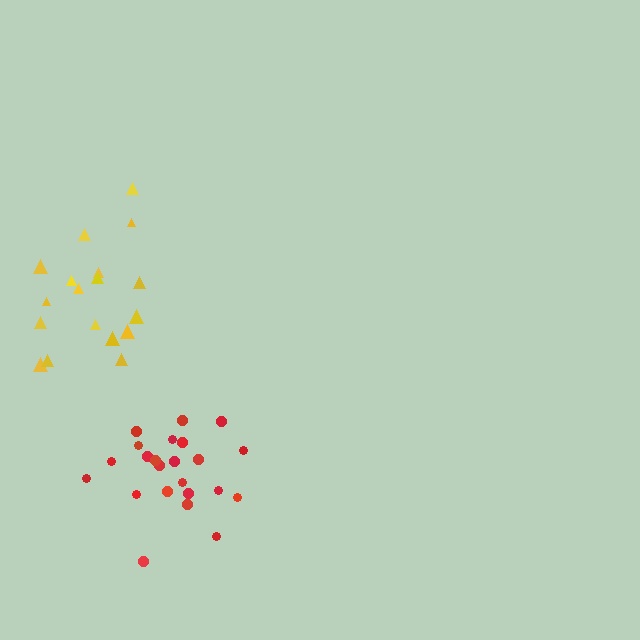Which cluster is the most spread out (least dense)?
Yellow.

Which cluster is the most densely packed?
Red.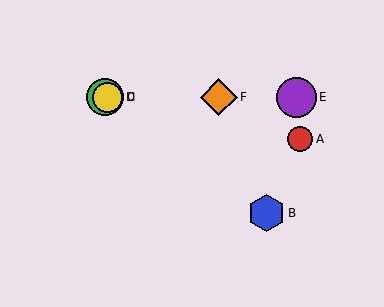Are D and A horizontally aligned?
No, D is at y≈97 and A is at y≈139.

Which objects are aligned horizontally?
Objects C, D, E, F are aligned horizontally.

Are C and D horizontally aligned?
Yes, both are at y≈97.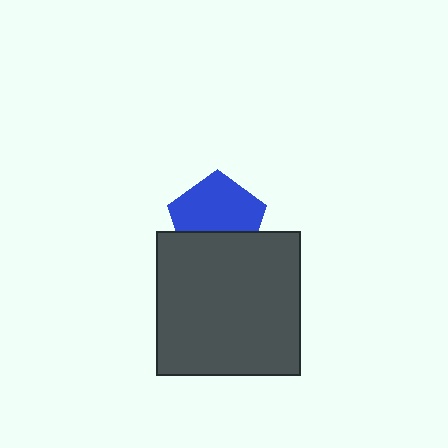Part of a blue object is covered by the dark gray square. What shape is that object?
It is a pentagon.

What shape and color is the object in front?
The object in front is a dark gray square.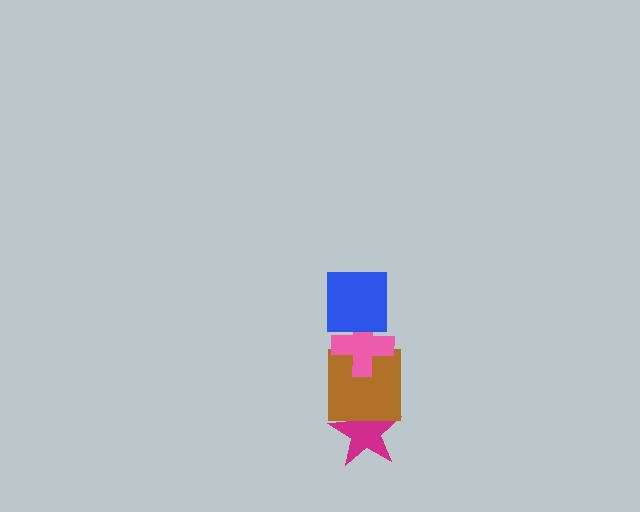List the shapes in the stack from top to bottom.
From top to bottom: the blue square, the pink cross, the brown square, the magenta star.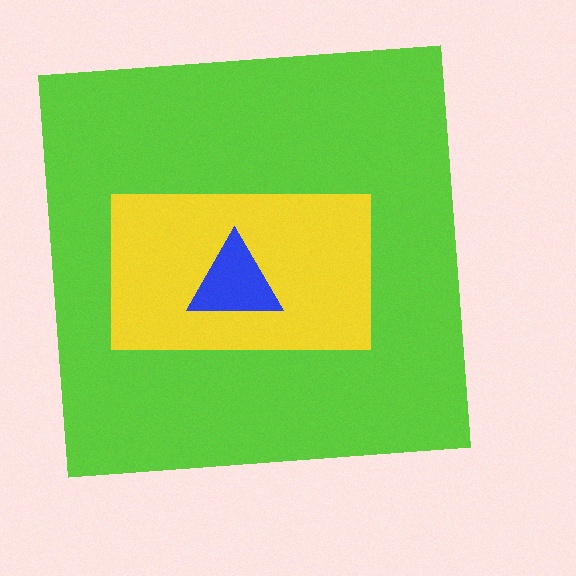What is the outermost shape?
The lime square.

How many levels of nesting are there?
3.